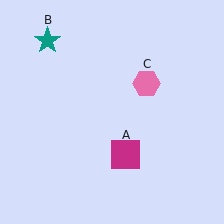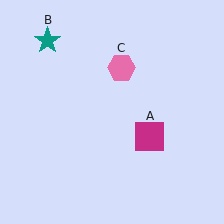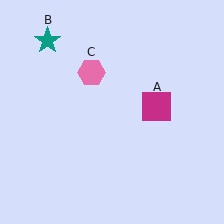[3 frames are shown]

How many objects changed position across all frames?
2 objects changed position: magenta square (object A), pink hexagon (object C).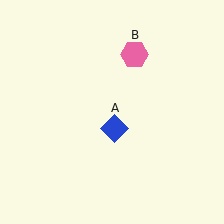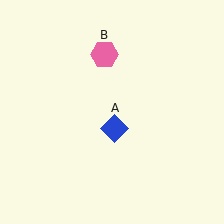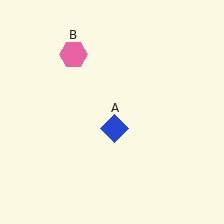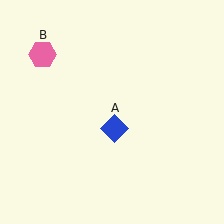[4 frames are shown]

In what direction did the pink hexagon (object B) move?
The pink hexagon (object B) moved left.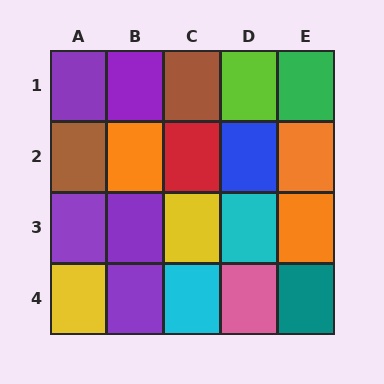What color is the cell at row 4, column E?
Teal.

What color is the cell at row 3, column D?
Cyan.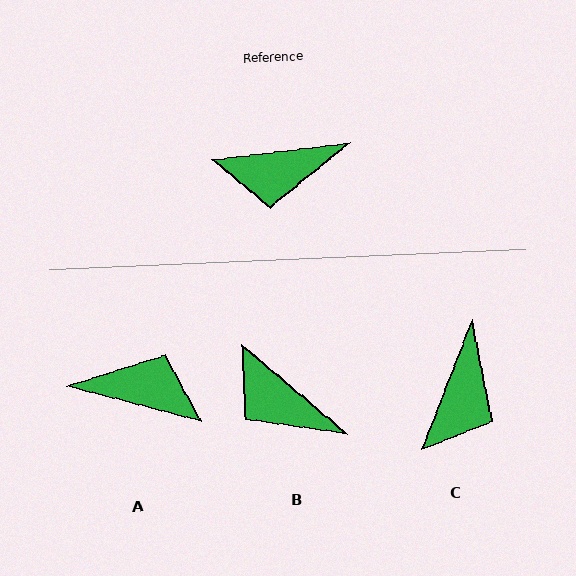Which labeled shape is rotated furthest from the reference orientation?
A, about 158 degrees away.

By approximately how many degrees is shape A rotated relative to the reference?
Approximately 158 degrees counter-clockwise.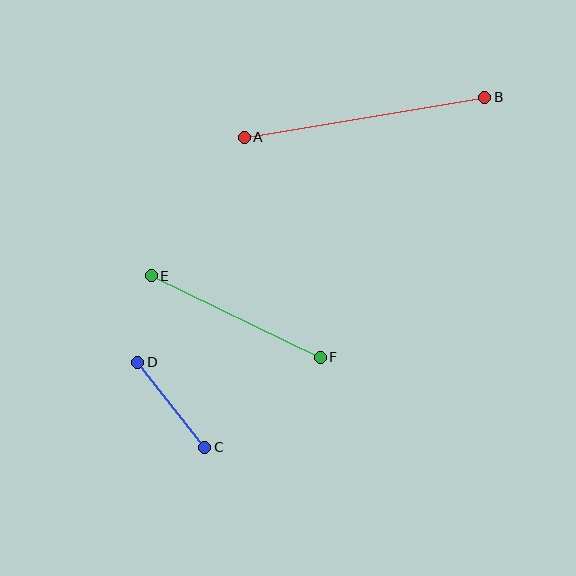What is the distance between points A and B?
The distance is approximately 244 pixels.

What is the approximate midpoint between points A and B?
The midpoint is at approximately (365, 117) pixels.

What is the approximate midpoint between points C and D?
The midpoint is at approximately (171, 405) pixels.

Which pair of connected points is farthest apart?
Points A and B are farthest apart.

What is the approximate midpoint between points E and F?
The midpoint is at approximately (236, 317) pixels.